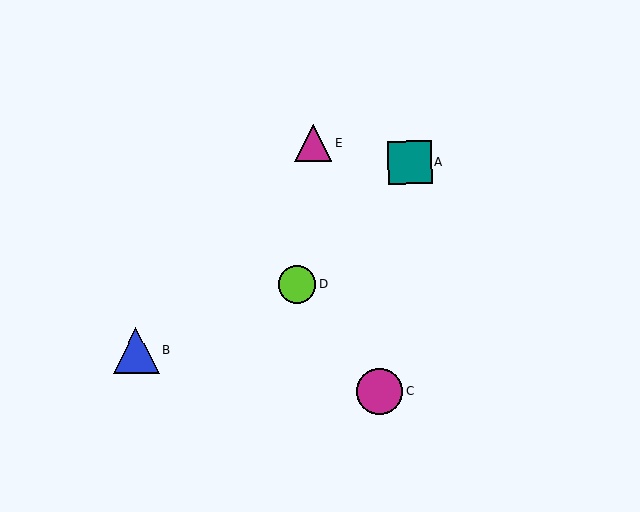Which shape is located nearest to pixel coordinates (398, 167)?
The teal square (labeled A) at (410, 163) is nearest to that location.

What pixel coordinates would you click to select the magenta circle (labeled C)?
Click at (379, 391) to select the magenta circle C.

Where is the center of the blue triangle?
The center of the blue triangle is at (136, 350).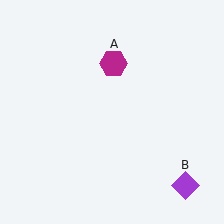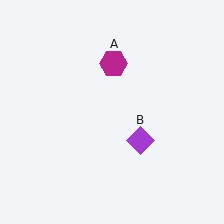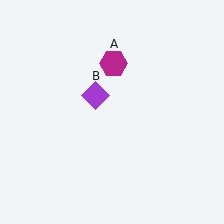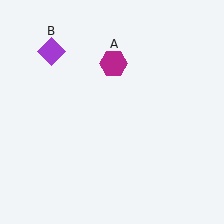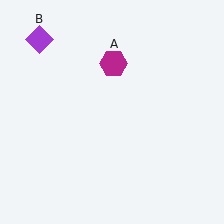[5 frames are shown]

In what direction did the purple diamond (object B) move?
The purple diamond (object B) moved up and to the left.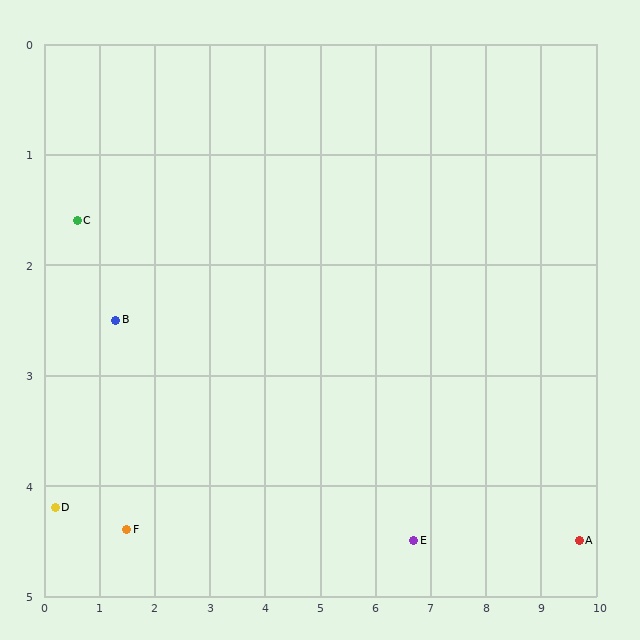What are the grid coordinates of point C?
Point C is at approximately (0.6, 1.6).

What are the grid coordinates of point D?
Point D is at approximately (0.2, 4.2).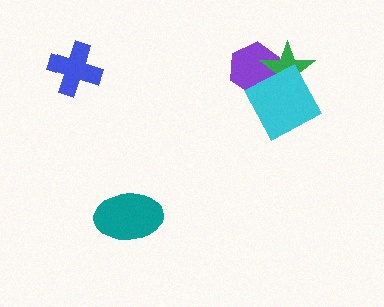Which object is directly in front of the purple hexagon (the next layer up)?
The green star is directly in front of the purple hexagon.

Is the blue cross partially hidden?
No, no other shape covers it.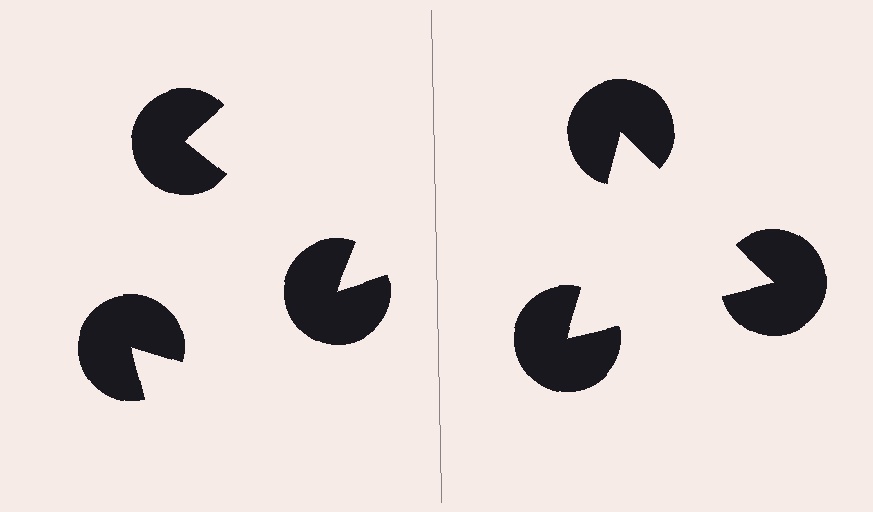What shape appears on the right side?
An illusory triangle.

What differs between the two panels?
The pac-man discs are positioned identically on both sides; only the wedge orientations differ. On the right they align to a triangle; on the left they are misaligned.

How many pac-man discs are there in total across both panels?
6 — 3 on each side.